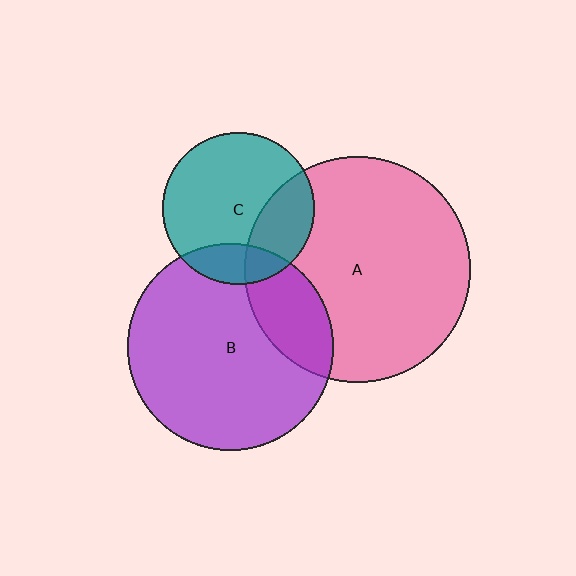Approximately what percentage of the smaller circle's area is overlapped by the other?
Approximately 25%.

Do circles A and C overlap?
Yes.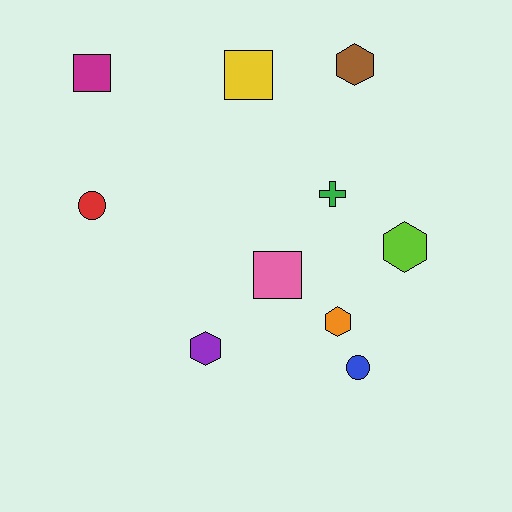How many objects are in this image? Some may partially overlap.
There are 10 objects.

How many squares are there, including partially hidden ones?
There are 3 squares.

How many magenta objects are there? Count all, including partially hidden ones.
There is 1 magenta object.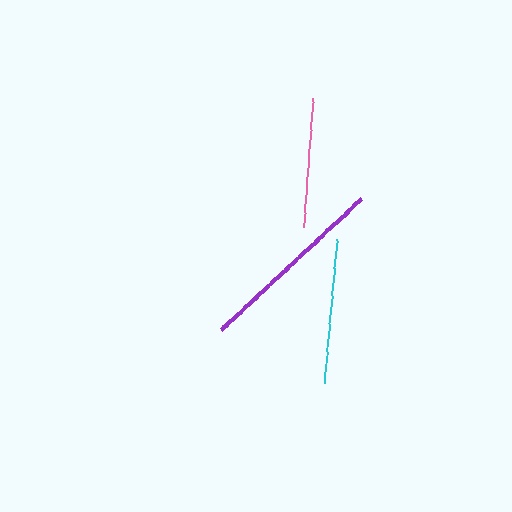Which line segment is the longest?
The purple line is the longest at approximately 192 pixels.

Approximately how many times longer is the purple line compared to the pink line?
The purple line is approximately 1.5 times the length of the pink line.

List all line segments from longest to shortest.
From longest to shortest: purple, cyan, pink.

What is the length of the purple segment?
The purple segment is approximately 192 pixels long.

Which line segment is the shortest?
The pink line is the shortest at approximately 129 pixels.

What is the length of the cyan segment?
The cyan segment is approximately 144 pixels long.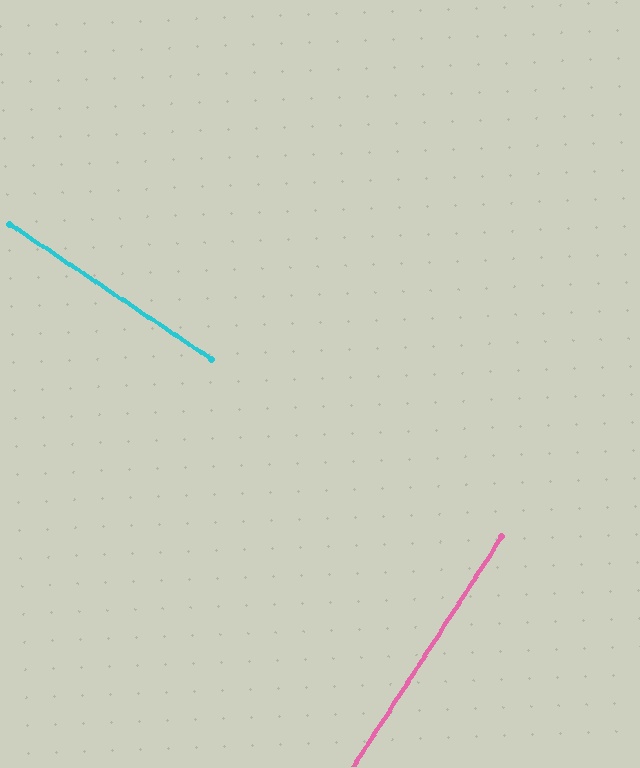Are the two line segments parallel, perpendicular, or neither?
Perpendicular — they meet at approximately 89°.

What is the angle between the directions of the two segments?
Approximately 89 degrees.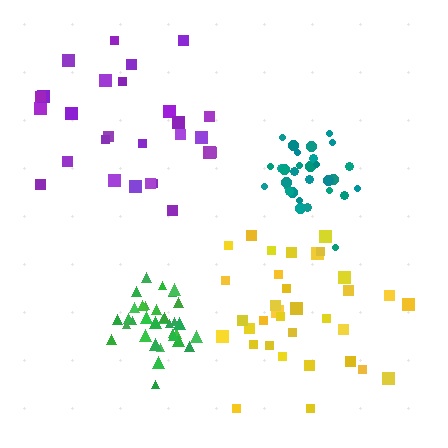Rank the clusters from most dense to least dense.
teal, green, yellow, purple.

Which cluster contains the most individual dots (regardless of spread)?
Yellow (34).